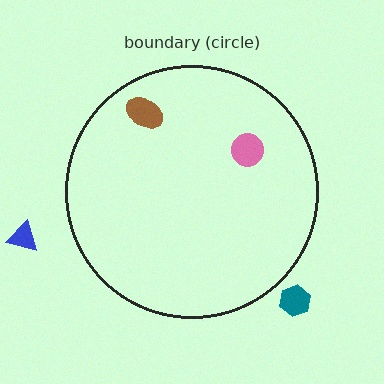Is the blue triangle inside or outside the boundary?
Outside.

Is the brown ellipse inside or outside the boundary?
Inside.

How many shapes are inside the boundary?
2 inside, 2 outside.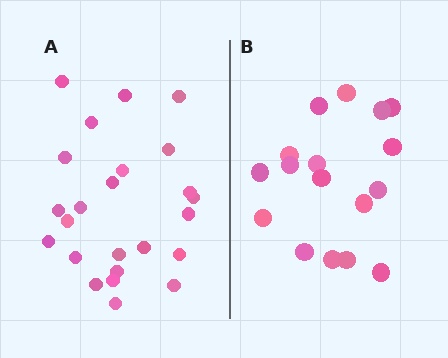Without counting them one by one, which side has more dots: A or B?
Region A (the left region) has more dots.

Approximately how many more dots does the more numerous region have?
Region A has roughly 8 or so more dots than region B.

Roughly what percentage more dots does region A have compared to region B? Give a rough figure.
About 40% more.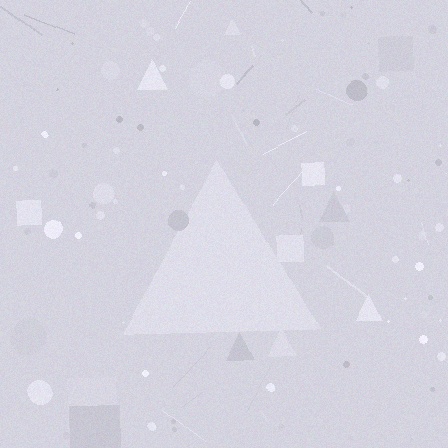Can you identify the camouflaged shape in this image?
The camouflaged shape is a triangle.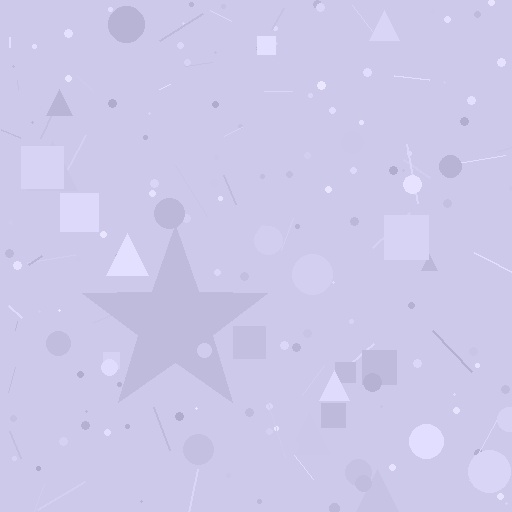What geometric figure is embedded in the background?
A star is embedded in the background.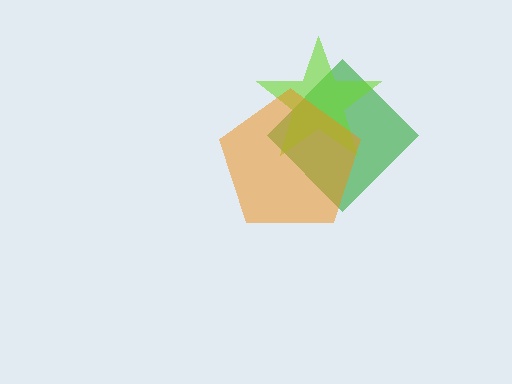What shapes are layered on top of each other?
The layered shapes are: a green diamond, a lime star, an orange pentagon.